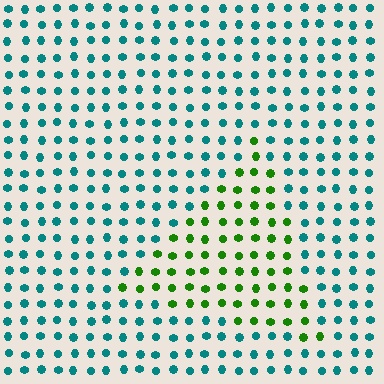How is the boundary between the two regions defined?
The boundary is defined purely by a slight shift in hue (about 66 degrees). Spacing, size, and orientation are identical on both sides.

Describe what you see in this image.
The image is filled with small teal elements in a uniform arrangement. A triangle-shaped region is visible where the elements are tinted to a slightly different hue, forming a subtle color boundary.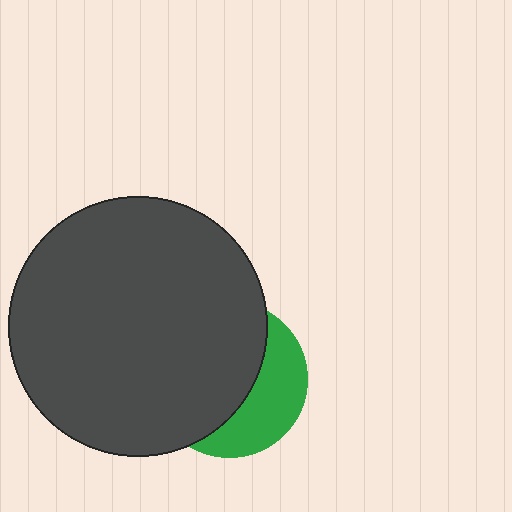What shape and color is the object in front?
The object in front is a dark gray circle.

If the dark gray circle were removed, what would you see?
You would see the complete green circle.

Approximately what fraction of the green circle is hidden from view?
Roughly 63% of the green circle is hidden behind the dark gray circle.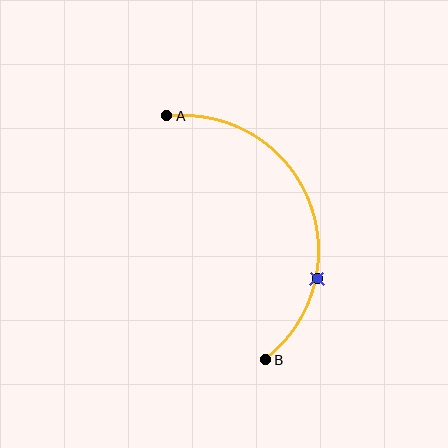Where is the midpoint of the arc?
The arc midpoint is the point on the curve farthest from the straight line joining A and B. It sits to the right of that line.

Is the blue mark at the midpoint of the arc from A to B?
No. The blue mark lies on the arc but is closer to endpoint B. The arc midpoint would be at the point on the curve equidistant along the arc from both A and B.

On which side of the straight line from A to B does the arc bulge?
The arc bulges to the right of the straight line connecting A and B.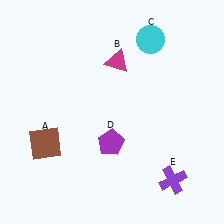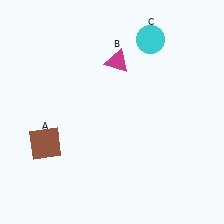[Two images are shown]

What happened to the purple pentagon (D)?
The purple pentagon (D) was removed in Image 2. It was in the bottom-left area of Image 1.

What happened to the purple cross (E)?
The purple cross (E) was removed in Image 2. It was in the bottom-right area of Image 1.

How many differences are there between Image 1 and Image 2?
There are 2 differences between the two images.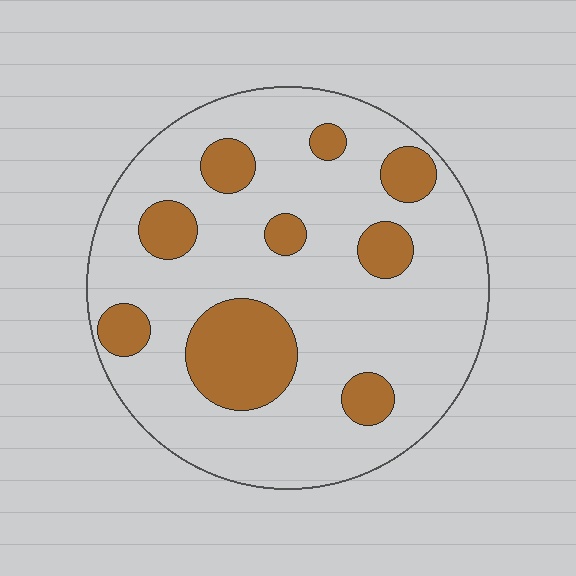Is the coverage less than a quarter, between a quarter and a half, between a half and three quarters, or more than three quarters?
Less than a quarter.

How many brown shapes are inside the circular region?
9.